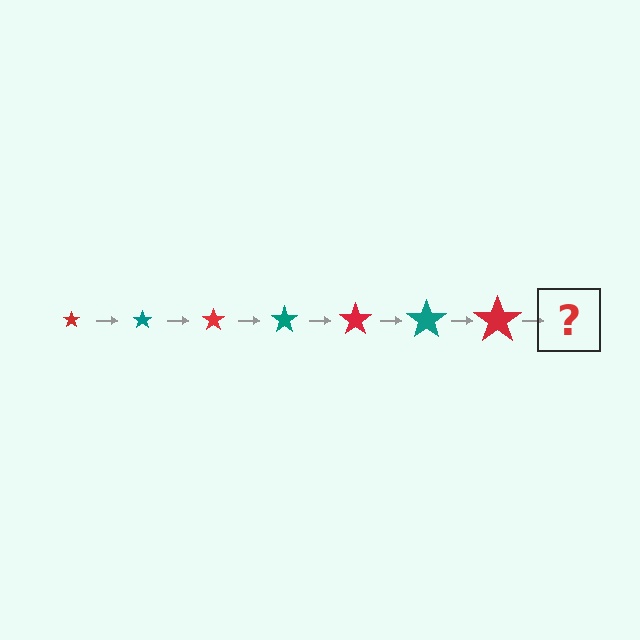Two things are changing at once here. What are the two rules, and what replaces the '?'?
The two rules are that the star grows larger each step and the color cycles through red and teal. The '?' should be a teal star, larger than the previous one.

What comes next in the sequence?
The next element should be a teal star, larger than the previous one.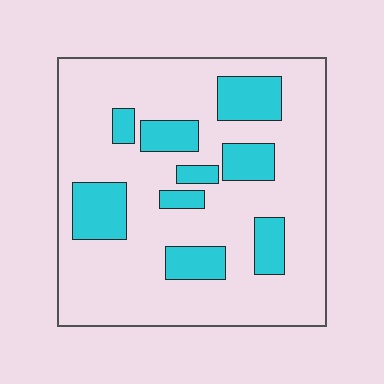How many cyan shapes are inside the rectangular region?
9.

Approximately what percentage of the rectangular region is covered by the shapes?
Approximately 25%.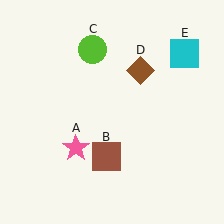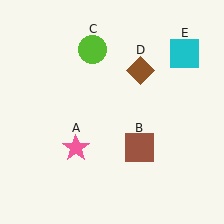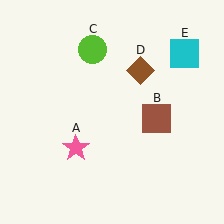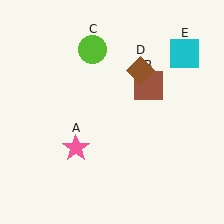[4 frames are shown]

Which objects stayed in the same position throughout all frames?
Pink star (object A) and lime circle (object C) and brown diamond (object D) and cyan square (object E) remained stationary.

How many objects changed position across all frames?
1 object changed position: brown square (object B).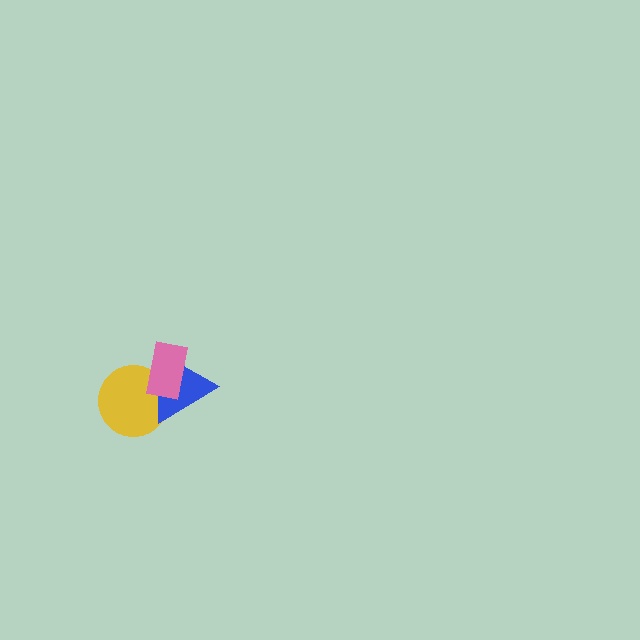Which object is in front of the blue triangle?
The pink rectangle is in front of the blue triangle.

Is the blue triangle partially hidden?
Yes, it is partially covered by another shape.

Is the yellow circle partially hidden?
Yes, it is partially covered by another shape.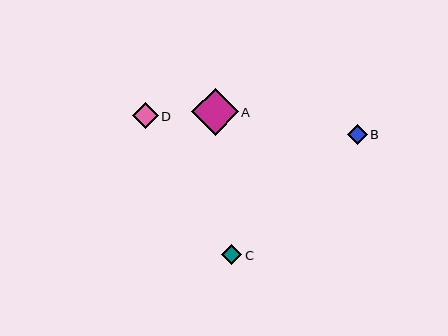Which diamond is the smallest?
Diamond B is the smallest with a size of approximately 20 pixels.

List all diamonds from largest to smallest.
From largest to smallest: A, D, C, B.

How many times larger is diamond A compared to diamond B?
Diamond A is approximately 2.4 times the size of diamond B.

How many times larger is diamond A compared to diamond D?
Diamond A is approximately 1.8 times the size of diamond D.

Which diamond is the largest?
Diamond A is the largest with a size of approximately 47 pixels.